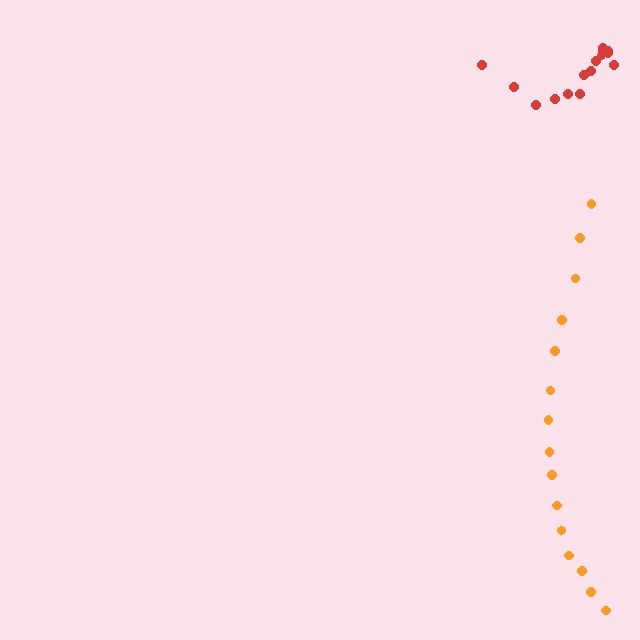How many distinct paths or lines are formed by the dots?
There are 2 distinct paths.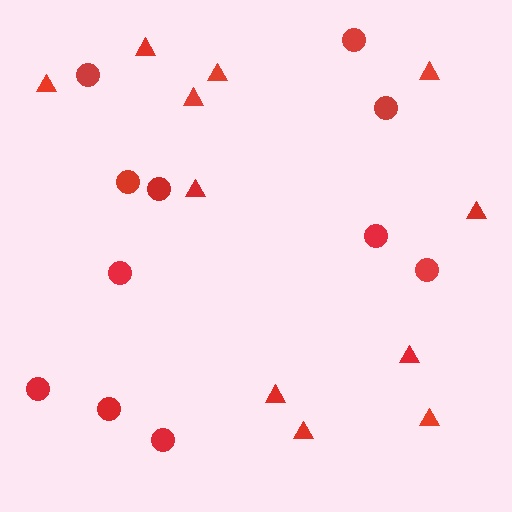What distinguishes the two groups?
There are 2 groups: one group of triangles (11) and one group of circles (11).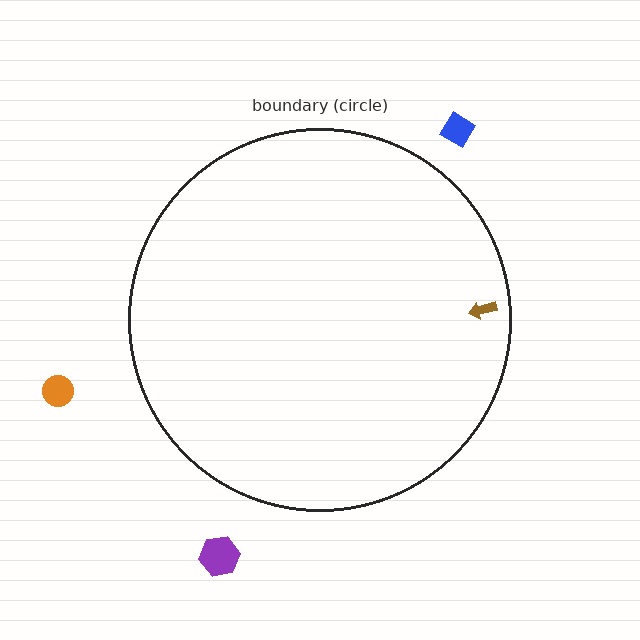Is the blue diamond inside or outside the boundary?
Outside.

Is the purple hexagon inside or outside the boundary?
Outside.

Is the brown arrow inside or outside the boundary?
Inside.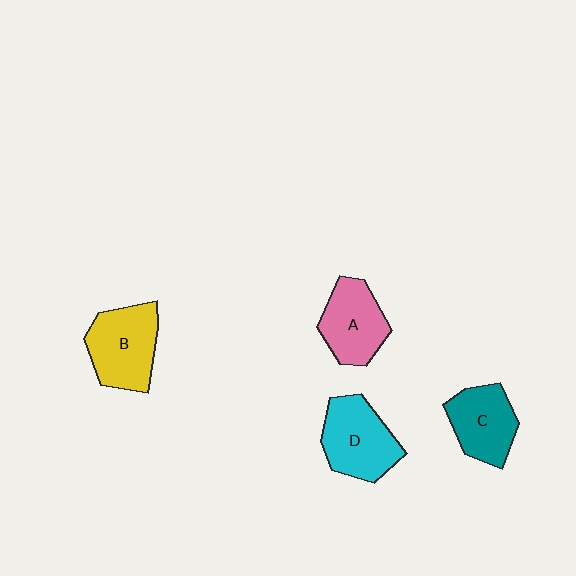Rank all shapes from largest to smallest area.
From largest to smallest: B (yellow), D (cyan), A (pink), C (teal).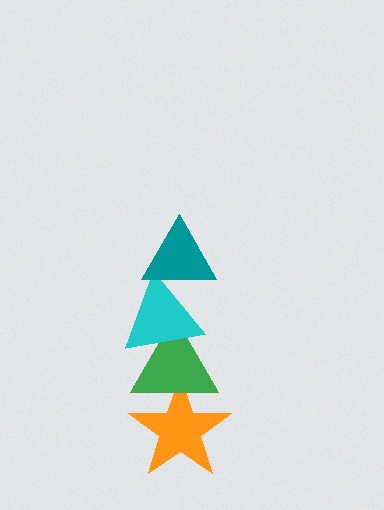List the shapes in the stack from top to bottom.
From top to bottom: the teal triangle, the cyan triangle, the green triangle, the orange star.